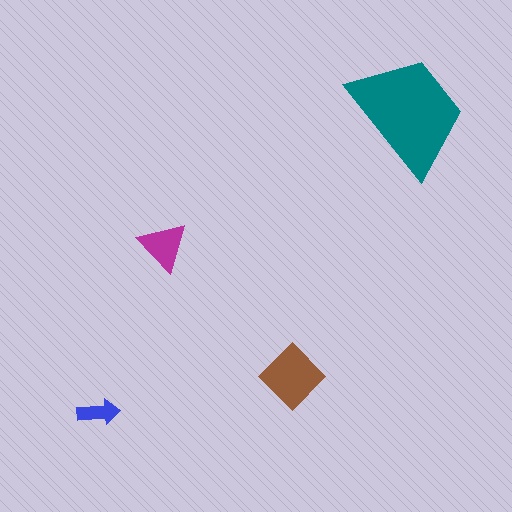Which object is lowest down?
The blue arrow is bottommost.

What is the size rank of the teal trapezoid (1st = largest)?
1st.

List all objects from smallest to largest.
The blue arrow, the magenta triangle, the brown diamond, the teal trapezoid.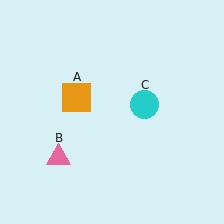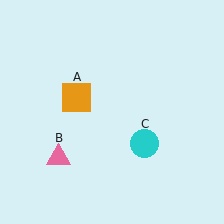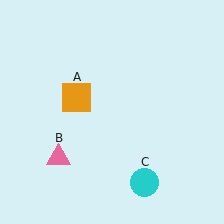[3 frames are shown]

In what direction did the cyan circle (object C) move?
The cyan circle (object C) moved down.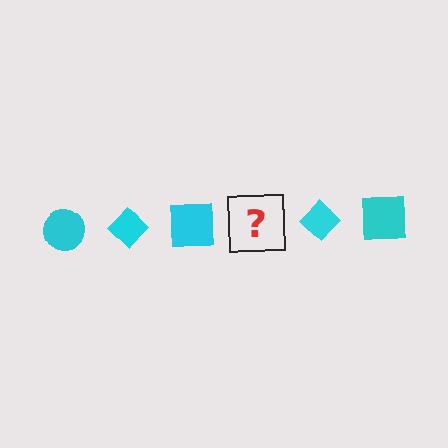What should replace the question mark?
The question mark should be replaced with a cyan circle.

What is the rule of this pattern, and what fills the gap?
The rule is that the pattern cycles through circle, diamond, square shapes in cyan. The gap should be filled with a cyan circle.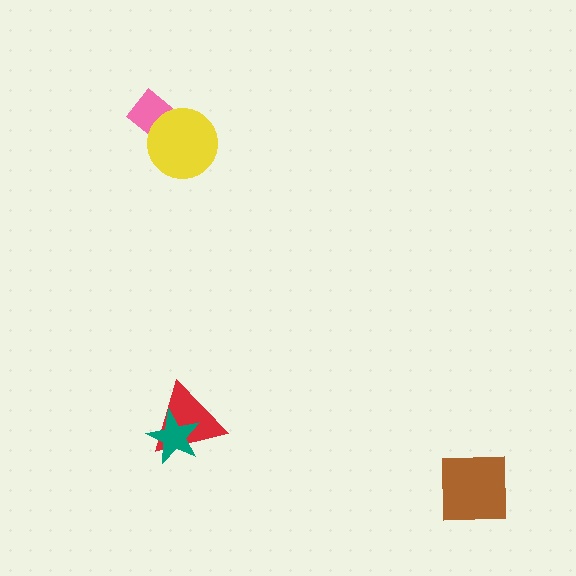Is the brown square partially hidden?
No, no other shape covers it.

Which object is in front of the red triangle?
The teal star is in front of the red triangle.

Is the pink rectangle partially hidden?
Yes, it is partially covered by another shape.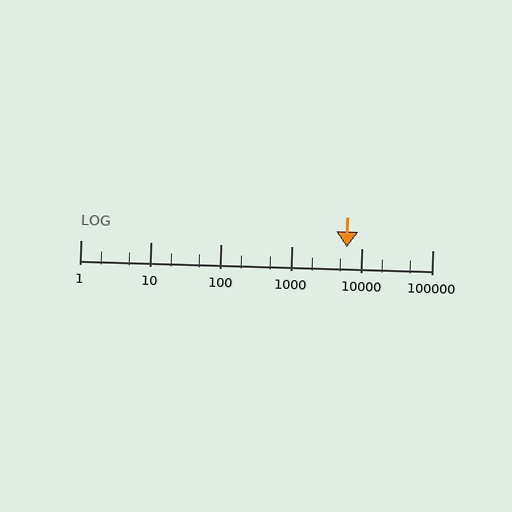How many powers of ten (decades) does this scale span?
The scale spans 5 decades, from 1 to 100000.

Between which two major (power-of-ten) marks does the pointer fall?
The pointer is between 1000 and 10000.